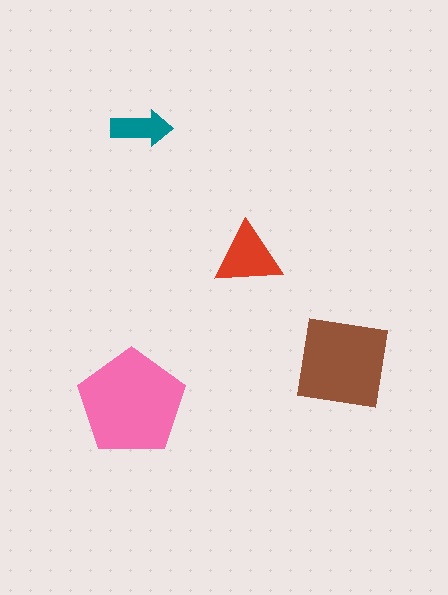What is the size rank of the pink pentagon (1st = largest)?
1st.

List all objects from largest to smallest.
The pink pentagon, the brown square, the red triangle, the teal arrow.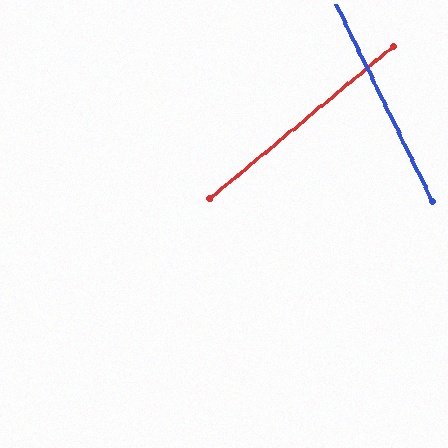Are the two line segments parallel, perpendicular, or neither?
Neither parallel nor perpendicular — they differ by about 76°.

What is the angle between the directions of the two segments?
Approximately 76 degrees.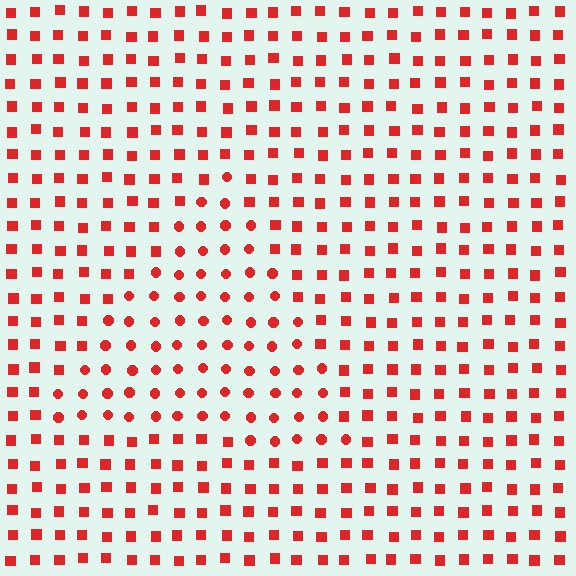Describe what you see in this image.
The image is filled with small red elements arranged in a uniform grid. A triangle-shaped region contains circles, while the surrounding area contains squares. The boundary is defined purely by the change in element shape.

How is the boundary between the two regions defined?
The boundary is defined by a change in element shape: circles inside vs. squares outside. All elements share the same color and spacing.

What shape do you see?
I see a triangle.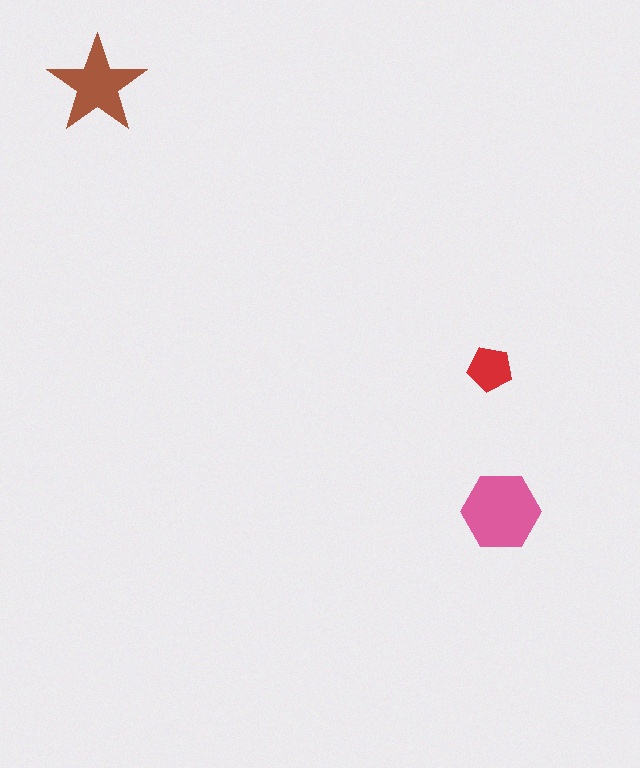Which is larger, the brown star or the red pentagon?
The brown star.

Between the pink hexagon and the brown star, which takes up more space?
The pink hexagon.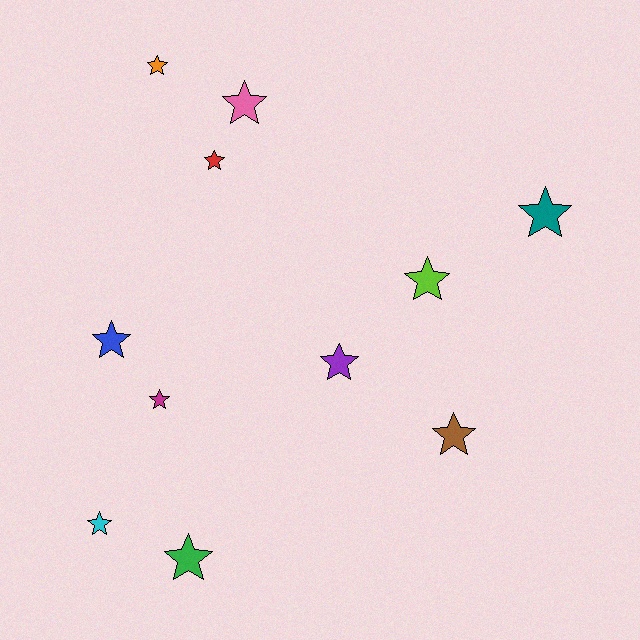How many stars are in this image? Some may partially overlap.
There are 11 stars.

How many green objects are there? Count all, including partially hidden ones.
There is 1 green object.